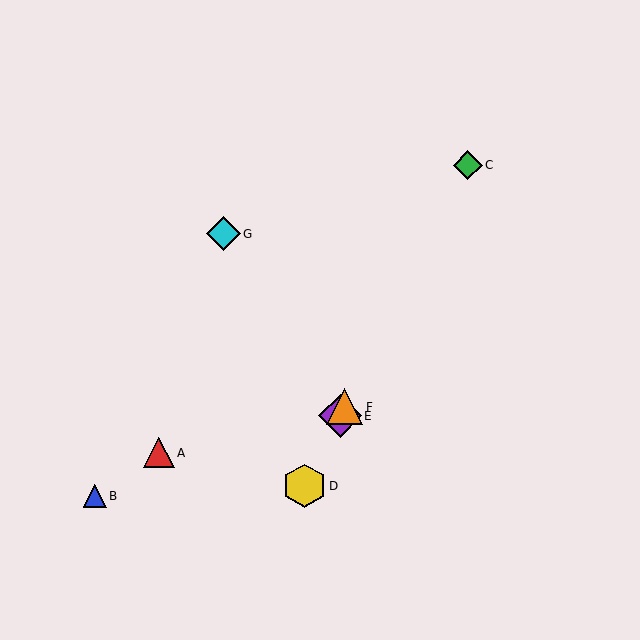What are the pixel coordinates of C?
Object C is at (468, 165).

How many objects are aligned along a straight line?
4 objects (C, D, E, F) are aligned along a straight line.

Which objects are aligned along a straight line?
Objects C, D, E, F are aligned along a straight line.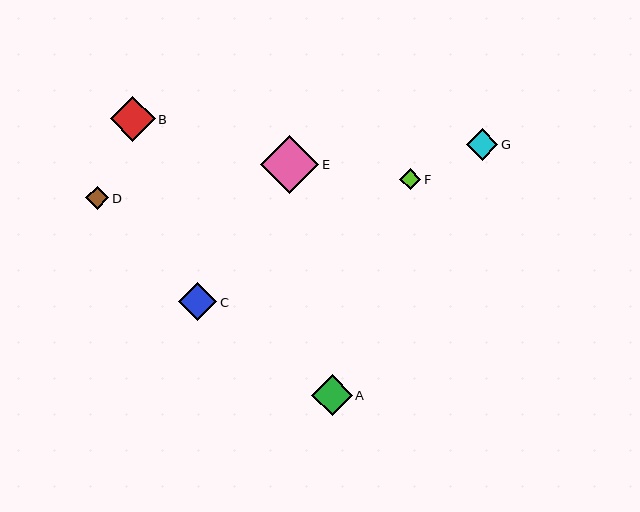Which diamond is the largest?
Diamond E is the largest with a size of approximately 58 pixels.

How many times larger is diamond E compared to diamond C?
Diamond E is approximately 1.5 times the size of diamond C.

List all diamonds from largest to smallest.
From largest to smallest: E, B, A, C, G, D, F.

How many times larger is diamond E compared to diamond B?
Diamond E is approximately 1.3 times the size of diamond B.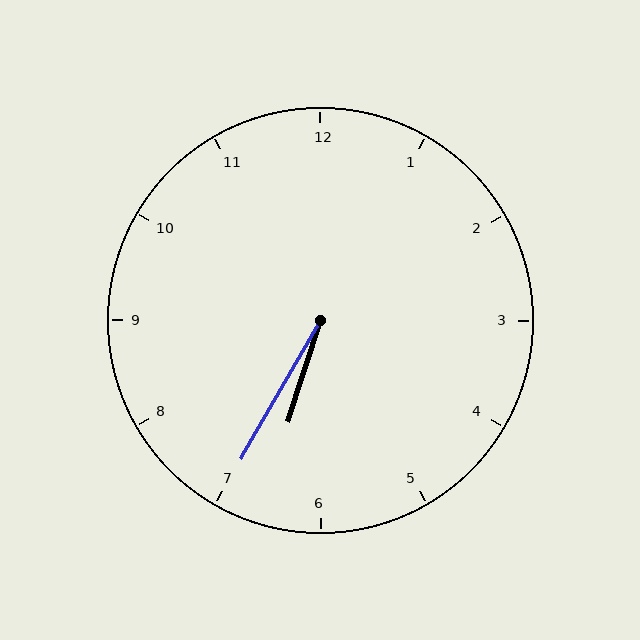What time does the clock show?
6:35.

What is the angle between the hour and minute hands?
Approximately 12 degrees.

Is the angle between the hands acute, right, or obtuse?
It is acute.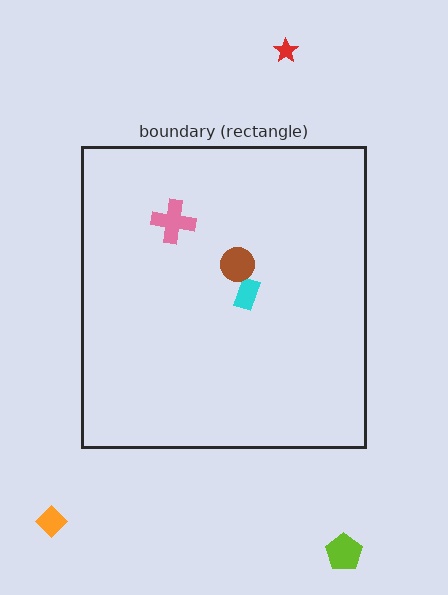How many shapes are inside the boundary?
3 inside, 3 outside.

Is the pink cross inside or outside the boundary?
Inside.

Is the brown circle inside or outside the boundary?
Inside.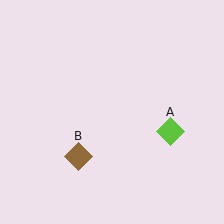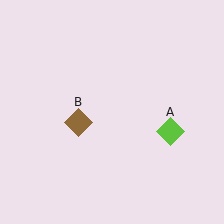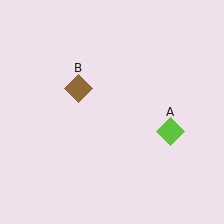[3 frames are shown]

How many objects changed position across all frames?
1 object changed position: brown diamond (object B).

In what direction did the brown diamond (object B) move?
The brown diamond (object B) moved up.